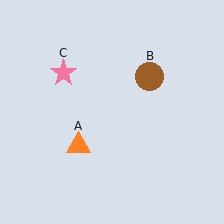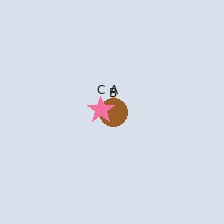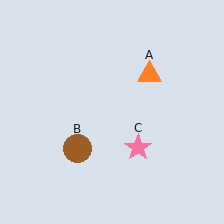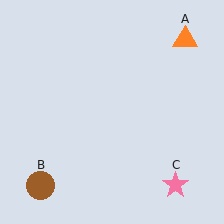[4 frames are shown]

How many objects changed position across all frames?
3 objects changed position: orange triangle (object A), brown circle (object B), pink star (object C).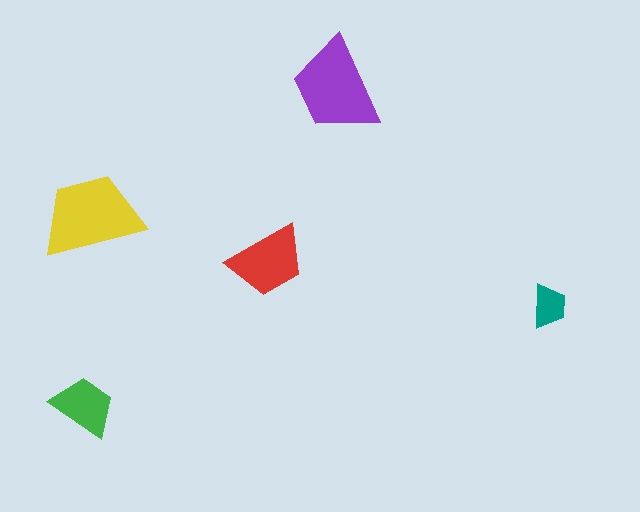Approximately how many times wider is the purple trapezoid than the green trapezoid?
About 1.5 times wider.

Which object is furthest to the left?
The green trapezoid is leftmost.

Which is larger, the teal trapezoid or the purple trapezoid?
The purple one.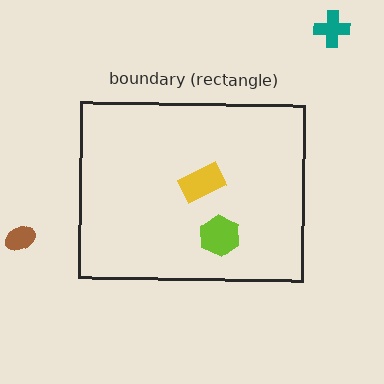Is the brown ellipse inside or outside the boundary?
Outside.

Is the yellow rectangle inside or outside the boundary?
Inside.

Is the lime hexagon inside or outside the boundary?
Inside.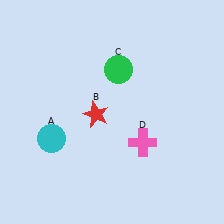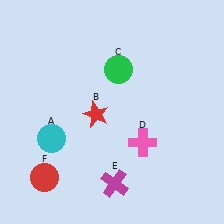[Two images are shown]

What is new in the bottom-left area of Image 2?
A red circle (F) was added in the bottom-left area of Image 2.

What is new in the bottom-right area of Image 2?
A magenta cross (E) was added in the bottom-right area of Image 2.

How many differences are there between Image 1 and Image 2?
There are 2 differences between the two images.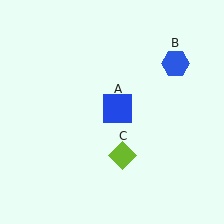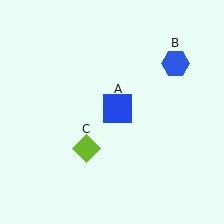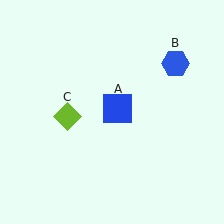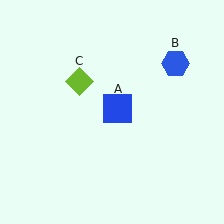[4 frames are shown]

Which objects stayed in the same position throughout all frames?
Blue square (object A) and blue hexagon (object B) remained stationary.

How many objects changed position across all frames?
1 object changed position: lime diamond (object C).